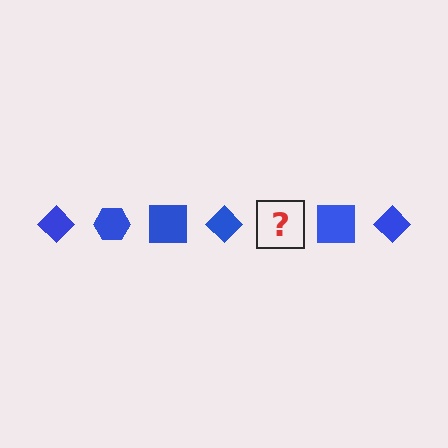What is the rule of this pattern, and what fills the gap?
The rule is that the pattern cycles through diamond, hexagon, square shapes in blue. The gap should be filled with a blue hexagon.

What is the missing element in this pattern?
The missing element is a blue hexagon.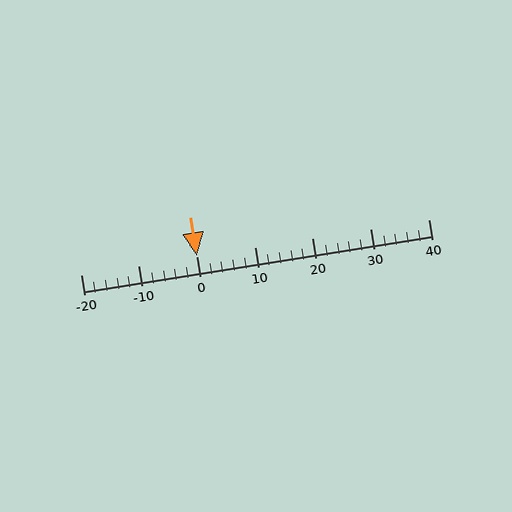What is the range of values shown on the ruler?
The ruler shows values from -20 to 40.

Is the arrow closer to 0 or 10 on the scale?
The arrow is closer to 0.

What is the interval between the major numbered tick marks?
The major tick marks are spaced 10 units apart.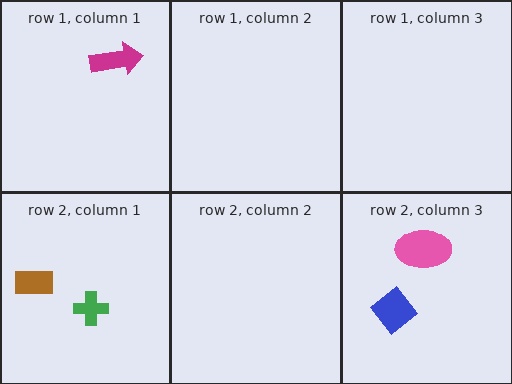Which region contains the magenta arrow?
The row 1, column 1 region.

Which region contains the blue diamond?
The row 2, column 3 region.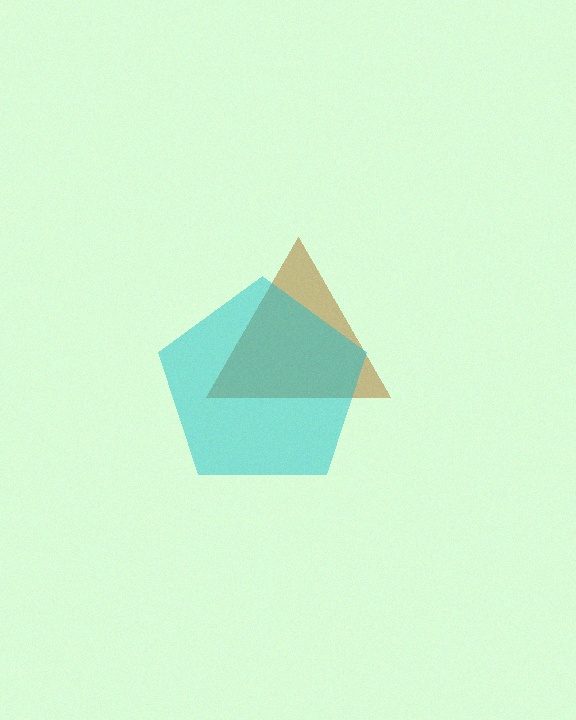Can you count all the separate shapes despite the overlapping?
Yes, there are 2 separate shapes.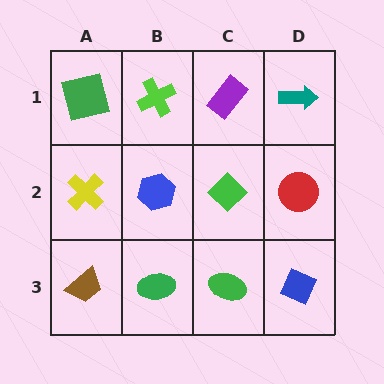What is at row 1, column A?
A green square.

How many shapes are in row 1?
4 shapes.